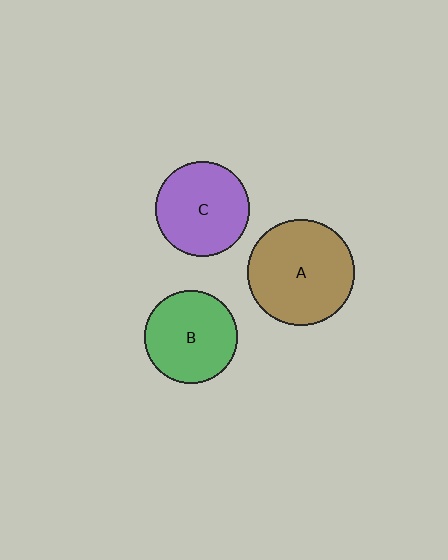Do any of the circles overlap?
No, none of the circles overlap.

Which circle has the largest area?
Circle A (brown).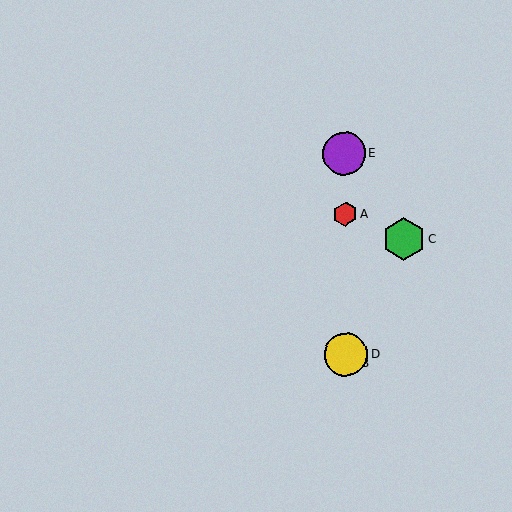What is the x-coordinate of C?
Object C is at x≈404.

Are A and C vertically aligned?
No, A is at x≈345 and C is at x≈404.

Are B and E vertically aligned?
Yes, both are at x≈346.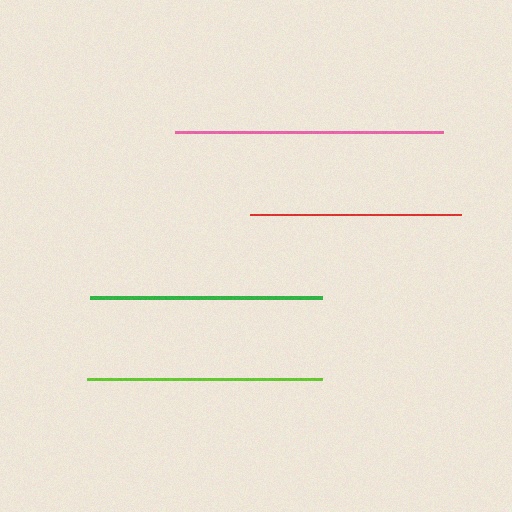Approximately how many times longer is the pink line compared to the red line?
The pink line is approximately 1.3 times the length of the red line.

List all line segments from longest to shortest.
From longest to shortest: pink, lime, green, red.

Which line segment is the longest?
The pink line is the longest at approximately 268 pixels.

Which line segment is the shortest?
The red line is the shortest at approximately 211 pixels.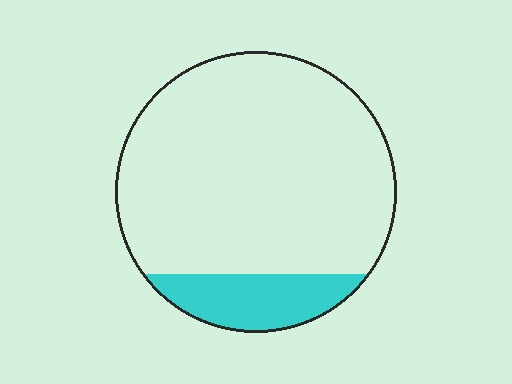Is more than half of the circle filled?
No.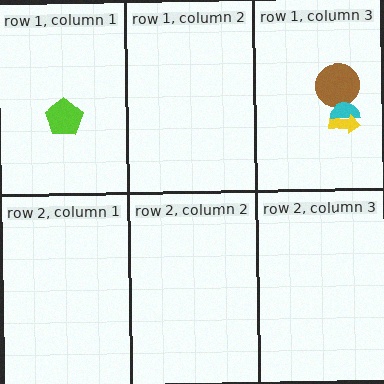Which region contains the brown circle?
The row 1, column 3 region.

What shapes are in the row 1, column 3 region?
The brown circle, the cyan semicircle, the yellow arrow.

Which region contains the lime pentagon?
The row 1, column 1 region.